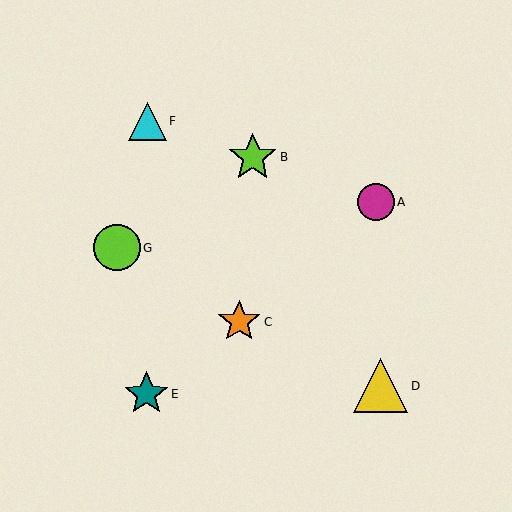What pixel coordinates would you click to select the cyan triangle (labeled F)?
Click at (147, 121) to select the cyan triangle F.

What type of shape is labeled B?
Shape B is a lime star.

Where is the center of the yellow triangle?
The center of the yellow triangle is at (381, 386).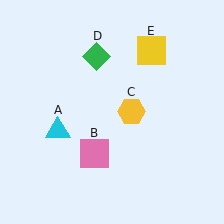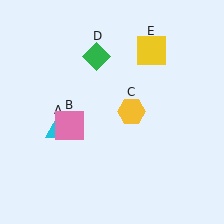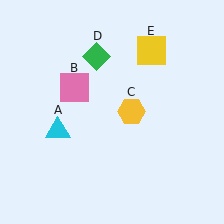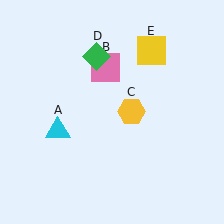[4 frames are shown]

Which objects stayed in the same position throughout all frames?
Cyan triangle (object A) and yellow hexagon (object C) and green diamond (object D) and yellow square (object E) remained stationary.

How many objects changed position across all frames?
1 object changed position: pink square (object B).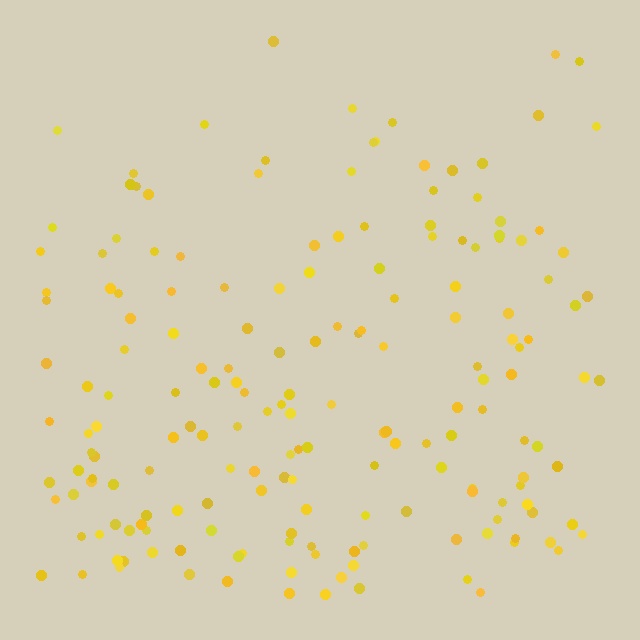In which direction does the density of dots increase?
From top to bottom, with the bottom side densest.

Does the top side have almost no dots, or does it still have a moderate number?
Still a moderate number, just noticeably fewer than the bottom.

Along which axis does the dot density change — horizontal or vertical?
Vertical.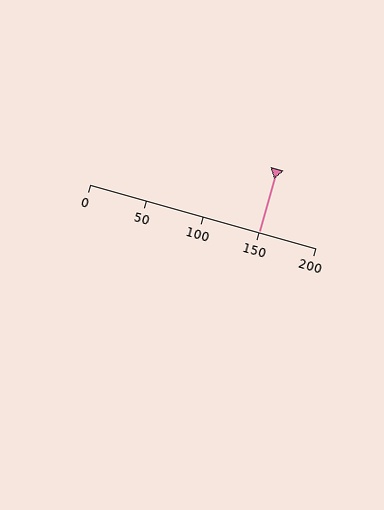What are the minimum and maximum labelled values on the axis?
The axis runs from 0 to 200.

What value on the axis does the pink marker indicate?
The marker indicates approximately 150.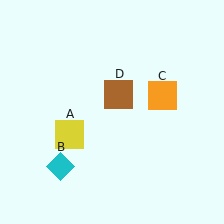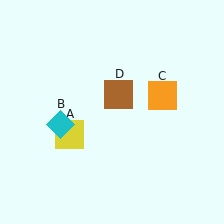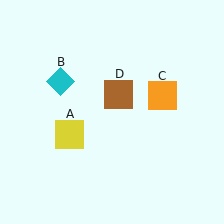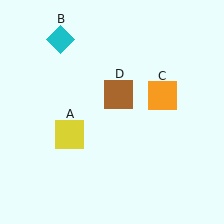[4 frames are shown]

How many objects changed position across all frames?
1 object changed position: cyan diamond (object B).